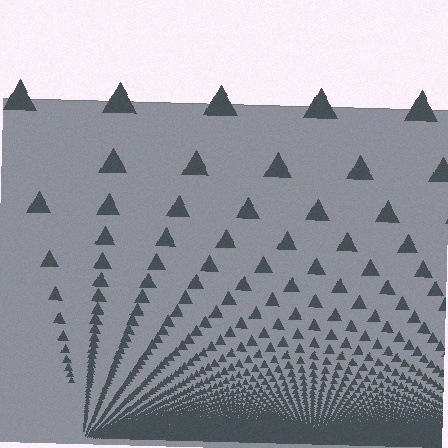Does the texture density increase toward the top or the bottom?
Density increases toward the bottom.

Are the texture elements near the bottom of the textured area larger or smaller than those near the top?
Smaller. The gradient is inverted — elements near the bottom are smaller and denser.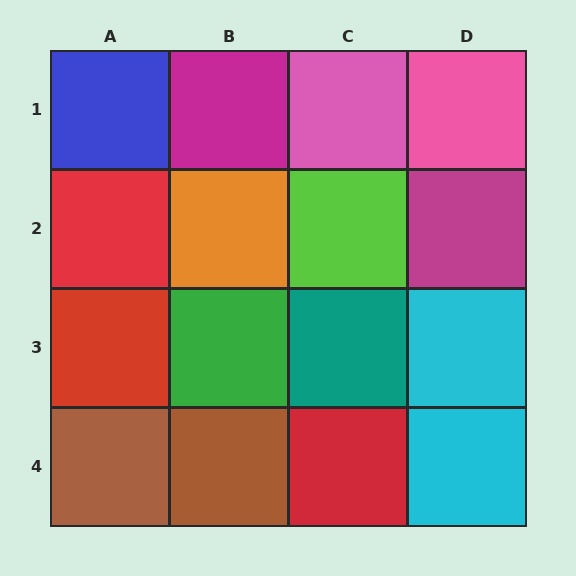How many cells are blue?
1 cell is blue.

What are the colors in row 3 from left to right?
Red, green, teal, cyan.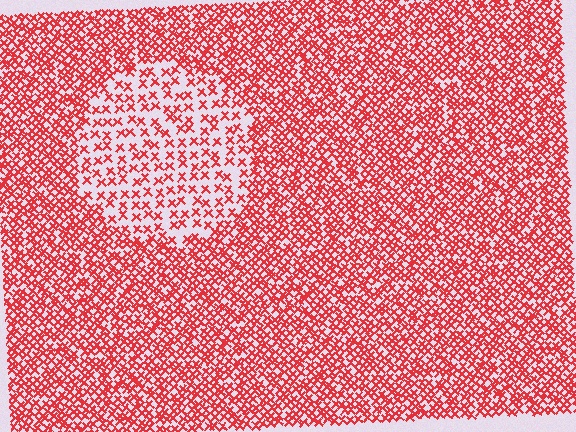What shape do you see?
I see a circle.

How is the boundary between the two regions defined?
The boundary is defined by a change in element density (approximately 2.2x ratio). All elements are the same color, size, and shape.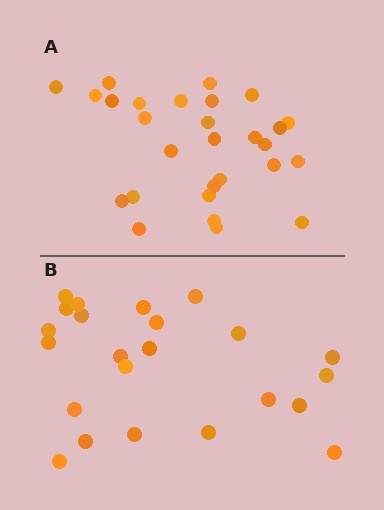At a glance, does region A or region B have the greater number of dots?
Region A (the top region) has more dots.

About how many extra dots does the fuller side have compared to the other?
Region A has about 5 more dots than region B.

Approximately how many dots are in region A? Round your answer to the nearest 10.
About 30 dots. (The exact count is 28, which rounds to 30.)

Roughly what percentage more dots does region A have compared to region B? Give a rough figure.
About 20% more.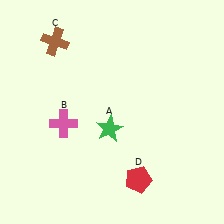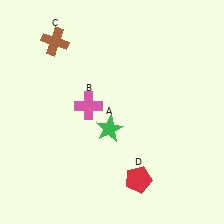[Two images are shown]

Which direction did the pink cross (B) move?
The pink cross (B) moved right.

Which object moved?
The pink cross (B) moved right.